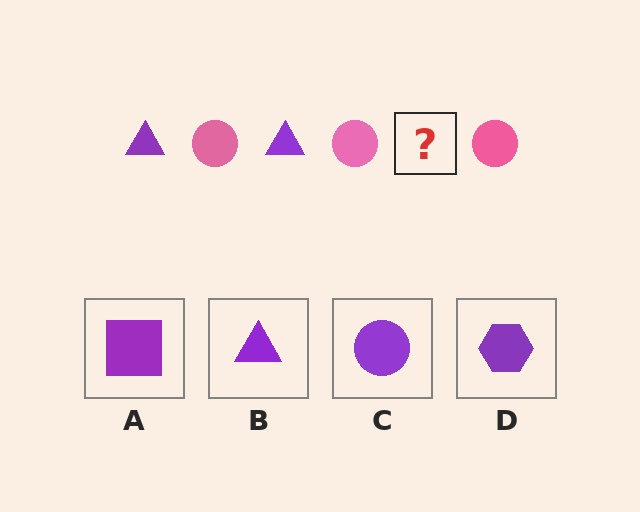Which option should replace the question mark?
Option B.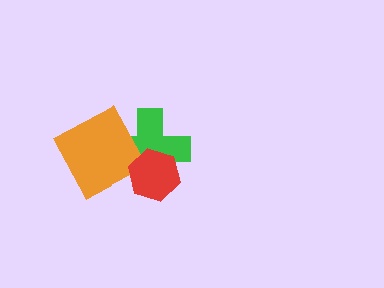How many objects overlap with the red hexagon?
2 objects overlap with the red hexagon.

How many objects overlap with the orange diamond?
2 objects overlap with the orange diamond.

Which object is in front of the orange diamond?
The red hexagon is in front of the orange diamond.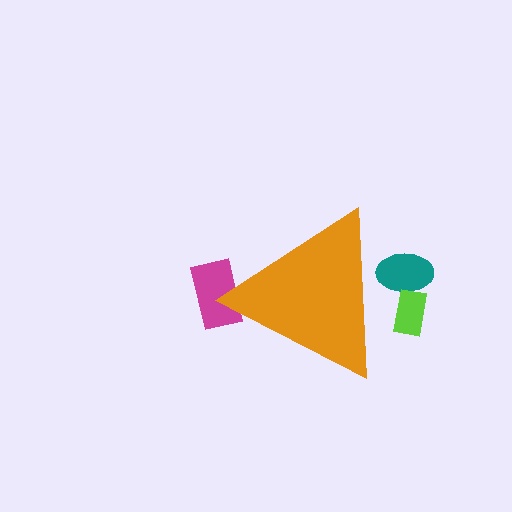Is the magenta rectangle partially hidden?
Yes, the magenta rectangle is partially hidden behind the orange triangle.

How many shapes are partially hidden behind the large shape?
3 shapes are partially hidden.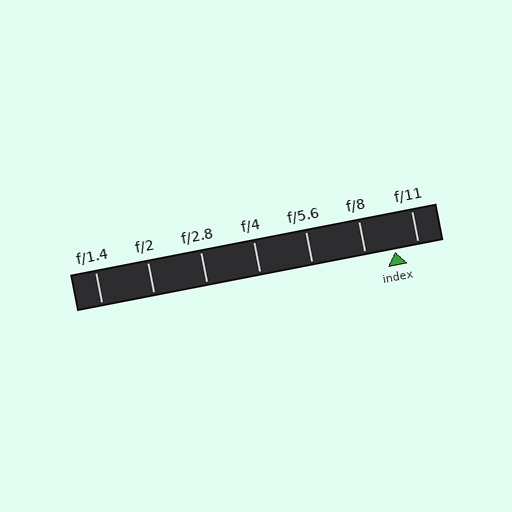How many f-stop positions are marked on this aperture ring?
There are 7 f-stop positions marked.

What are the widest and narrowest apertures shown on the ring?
The widest aperture shown is f/1.4 and the narrowest is f/11.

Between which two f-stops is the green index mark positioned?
The index mark is between f/8 and f/11.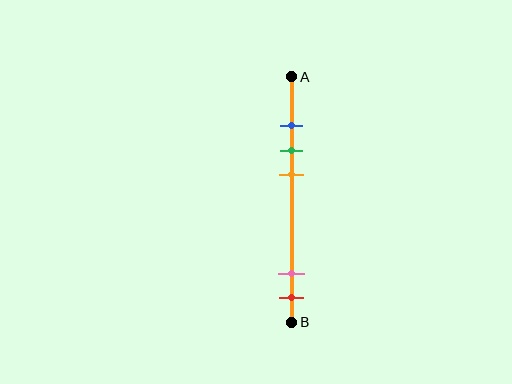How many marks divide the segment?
There are 5 marks dividing the segment.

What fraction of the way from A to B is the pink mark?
The pink mark is approximately 80% (0.8) of the way from A to B.